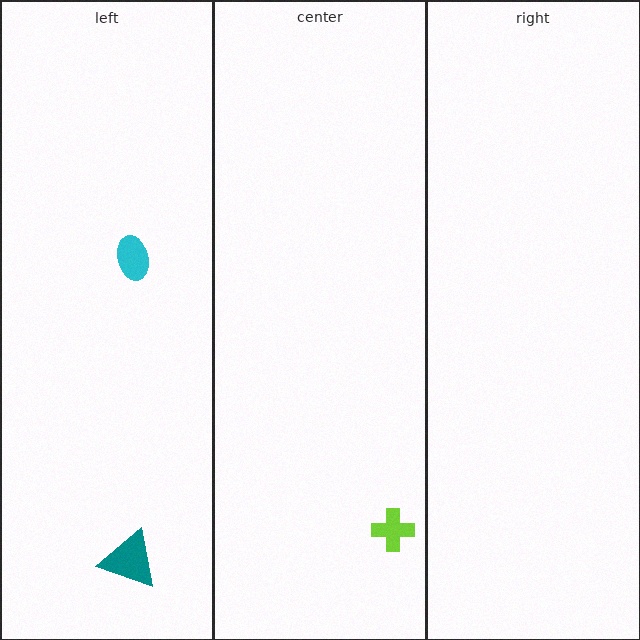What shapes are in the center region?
The lime cross.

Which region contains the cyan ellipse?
The left region.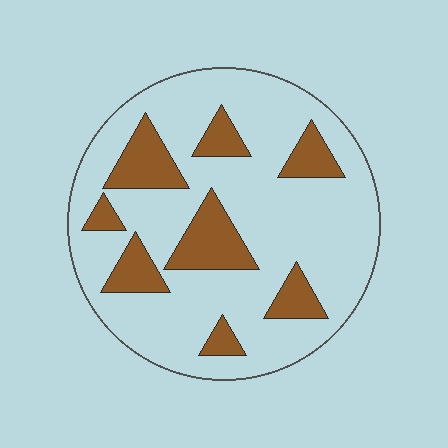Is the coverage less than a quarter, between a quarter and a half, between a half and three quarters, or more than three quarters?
Less than a quarter.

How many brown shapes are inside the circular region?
8.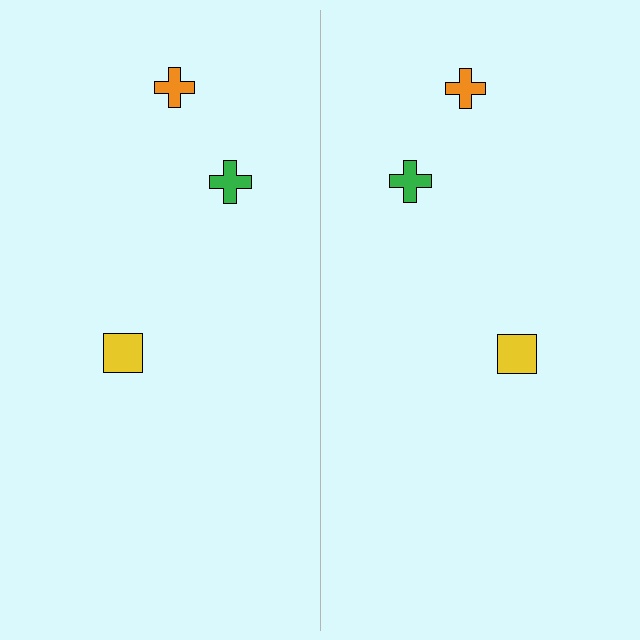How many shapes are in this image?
There are 6 shapes in this image.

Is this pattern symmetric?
Yes, this pattern has bilateral (reflection) symmetry.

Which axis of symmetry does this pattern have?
The pattern has a vertical axis of symmetry running through the center of the image.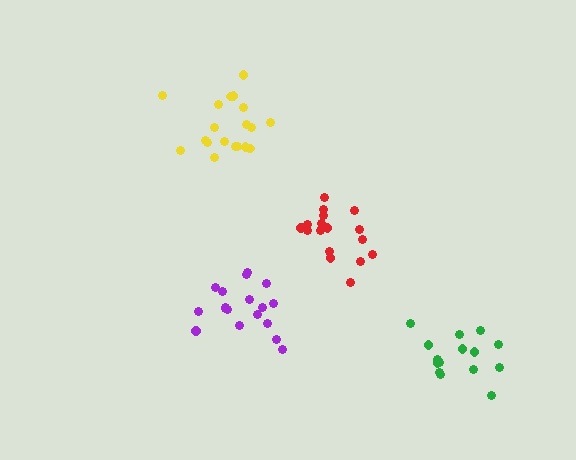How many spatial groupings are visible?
There are 4 spatial groupings.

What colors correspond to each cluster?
The clusters are colored: yellow, purple, red, green.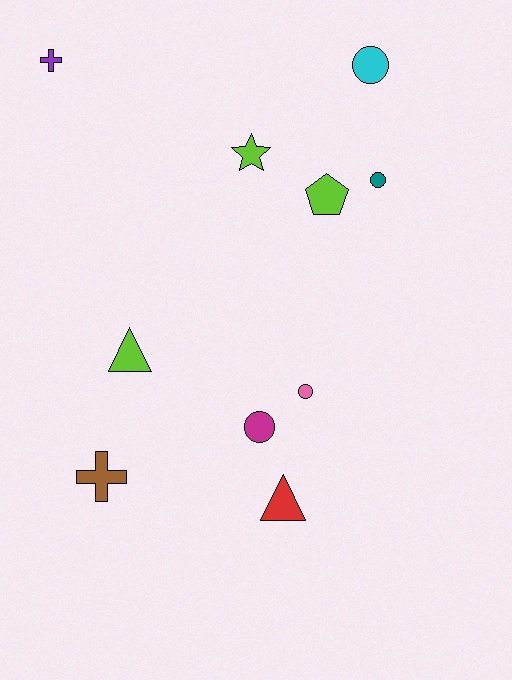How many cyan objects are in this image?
There is 1 cyan object.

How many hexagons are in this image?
There are no hexagons.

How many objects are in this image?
There are 10 objects.